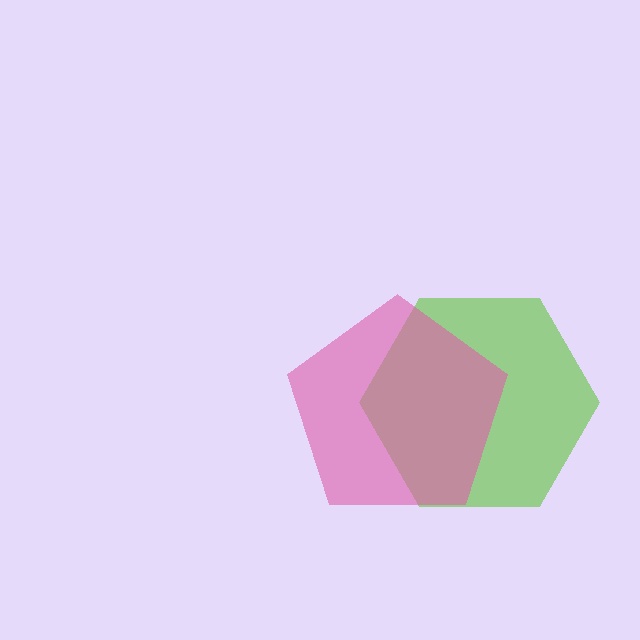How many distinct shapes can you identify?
There are 2 distinct shapes: a lime hexagon, a pink pentagon.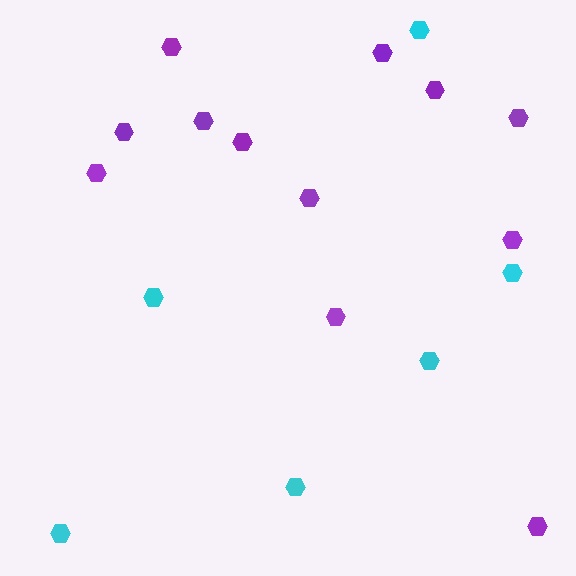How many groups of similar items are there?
There are 2 groups: one group of purple hexagons (12) and one group of cyan hexagons (6).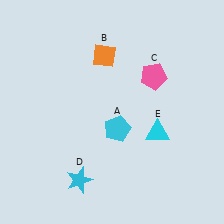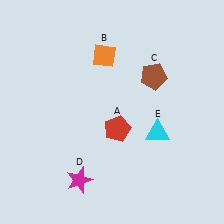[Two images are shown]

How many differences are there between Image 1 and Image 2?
There are 3 differences between the two images.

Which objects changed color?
A changed from cyan to red. C changed from pink to brown. D changed from cyan to magenta.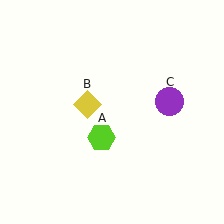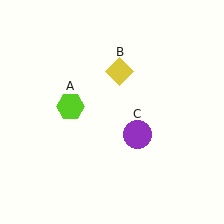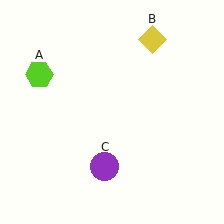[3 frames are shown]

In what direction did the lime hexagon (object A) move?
The lime hexagon (object A) moved up and to the left.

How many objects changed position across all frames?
3 objects changed position: lime hexagon (object A), yellow diamond (object B), purple circle (object C).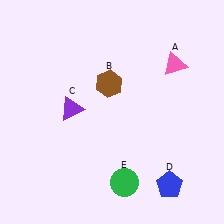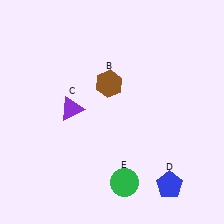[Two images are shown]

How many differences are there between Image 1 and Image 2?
There is 1 difference between the two images.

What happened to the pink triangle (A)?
The pink triangle (A) was removed in Image 2. It was in the top-right area of Image 1.